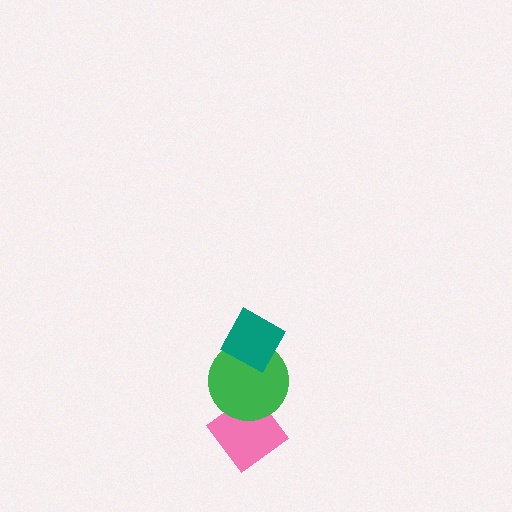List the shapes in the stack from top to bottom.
From top to bottom: the teal diamond, the green circle, the pink diamond.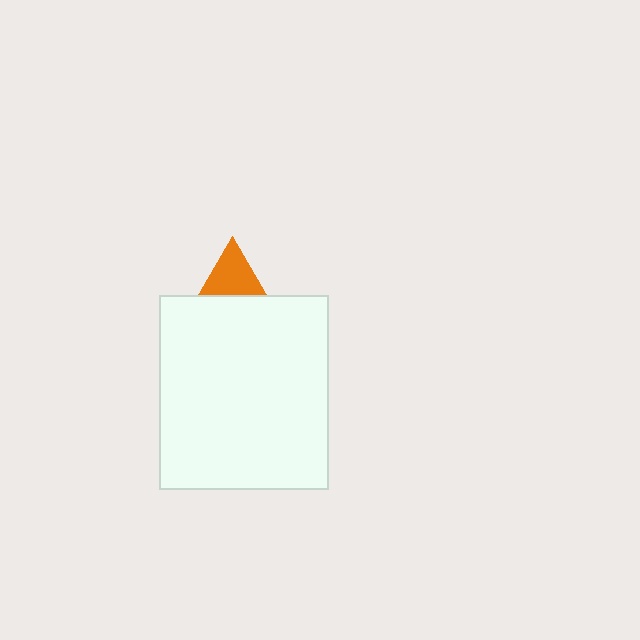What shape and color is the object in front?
The object in front is a white rectangle.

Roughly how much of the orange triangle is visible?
A small part of it is visible (roughly 35%).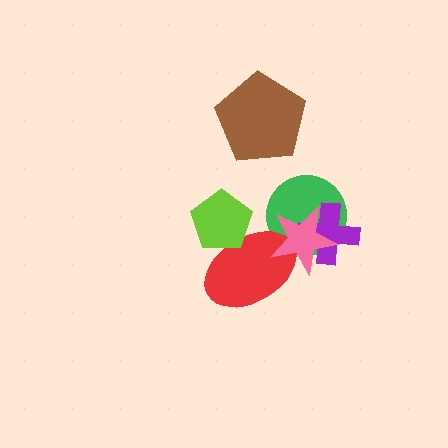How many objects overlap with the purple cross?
2 objects overlap with the purple cross.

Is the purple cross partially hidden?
Yes, it is partially covered by another shape.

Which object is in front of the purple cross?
The pink star is in front of the purple cross.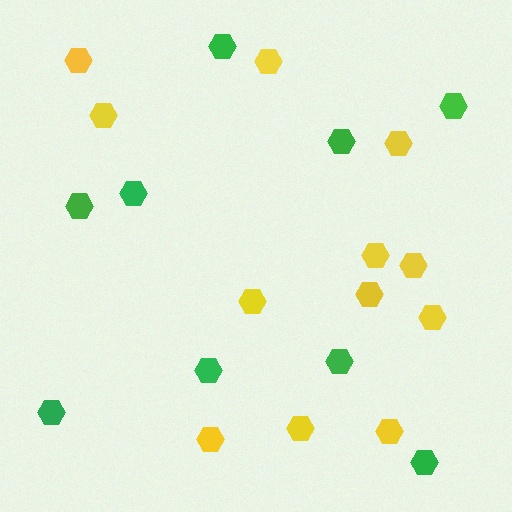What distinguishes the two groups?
There are 2 groups: one group of green hexagons (9) and one group of yellow hexagons (12).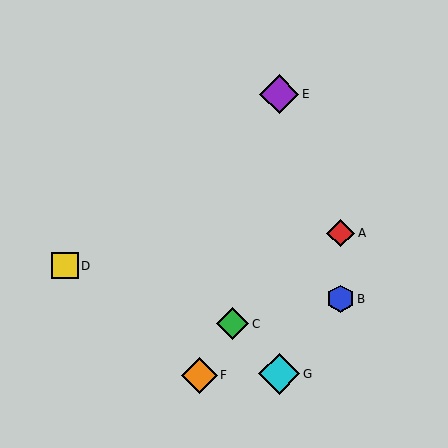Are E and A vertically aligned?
No, E is at x≈279 and A is at x≈341.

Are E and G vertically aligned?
Yes, both are at x≈279.